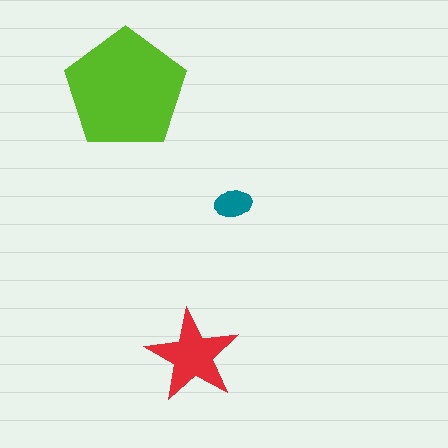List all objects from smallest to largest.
The teal ellipse, the red star, the lime pentagon.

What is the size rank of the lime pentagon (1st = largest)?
1st.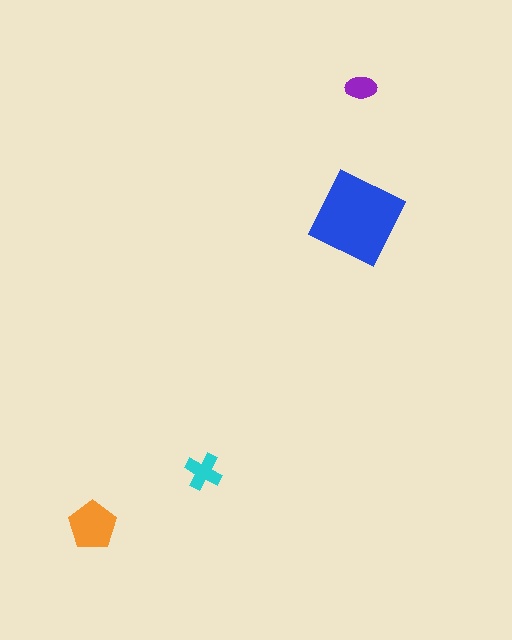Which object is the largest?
The blue diamond.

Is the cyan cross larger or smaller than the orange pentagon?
Smaller.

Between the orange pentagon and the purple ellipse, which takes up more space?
The orange pentagon.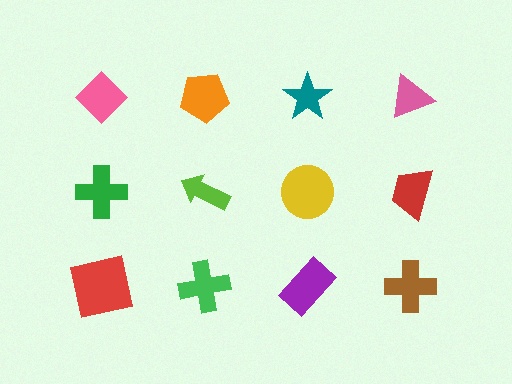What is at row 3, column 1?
A red square.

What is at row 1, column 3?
A teal star.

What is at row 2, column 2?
A lime arrow.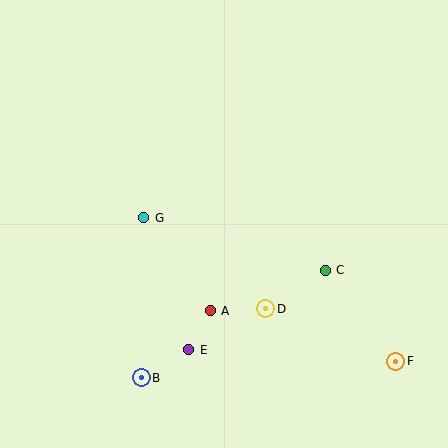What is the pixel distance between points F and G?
The distance between F and G is 290 pixels.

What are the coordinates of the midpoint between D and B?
The midpoint between D and B is at (203, 343).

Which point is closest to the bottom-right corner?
Point F is closest to the bottom-right corner.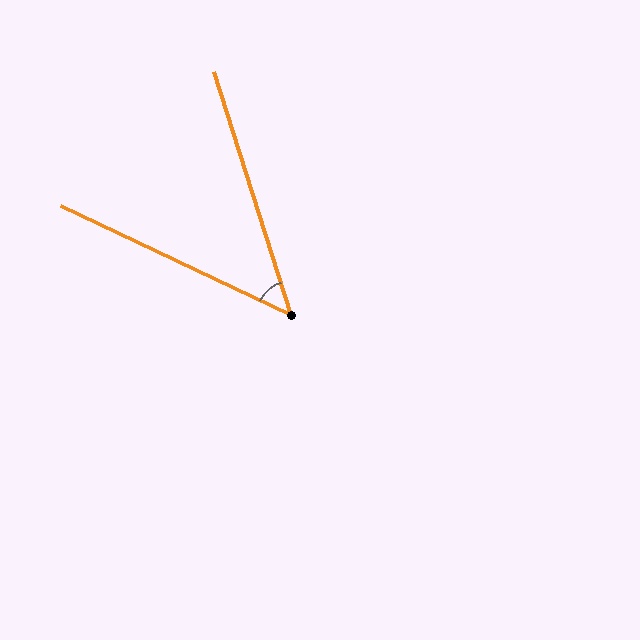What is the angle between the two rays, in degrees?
Approximately 47 degrees.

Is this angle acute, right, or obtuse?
It is acute.